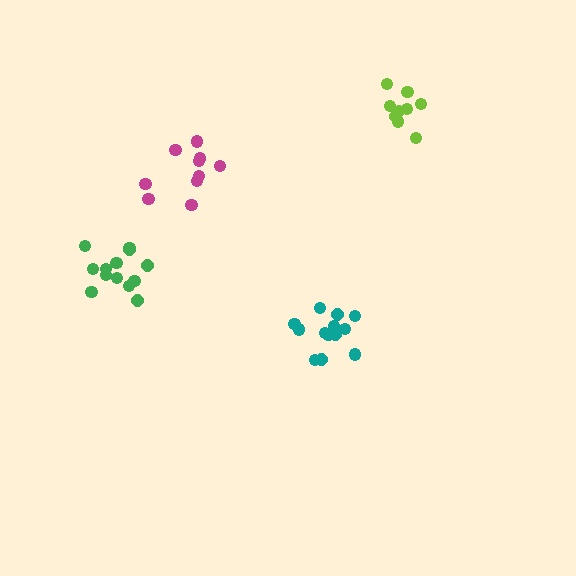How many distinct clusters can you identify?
There are 4 distinct clusters.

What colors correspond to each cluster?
The clusters are colored: green, magenta, lime, teal.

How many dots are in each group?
Group 1: 13 dots, Group 2: 10 dots, Group 3: 9 dots, Group 4: 13 dots (45 total).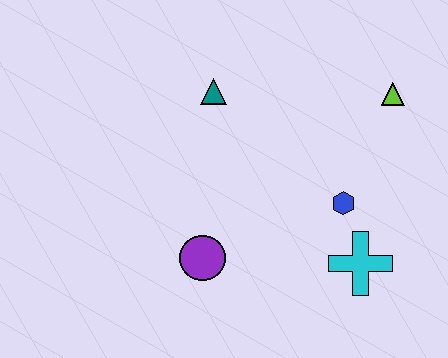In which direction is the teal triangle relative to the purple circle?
The teal triangle is above the purple circle.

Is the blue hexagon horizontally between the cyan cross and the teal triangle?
Yes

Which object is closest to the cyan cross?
The blue hexagon is closest to the cyan cross.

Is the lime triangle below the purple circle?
No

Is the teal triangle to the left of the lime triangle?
Yes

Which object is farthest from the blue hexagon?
The teal triangle is farthest from the blue hexagon.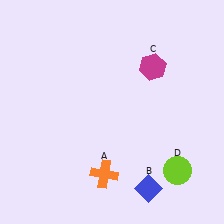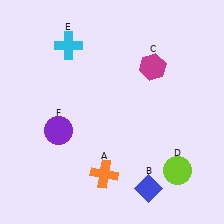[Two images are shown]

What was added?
A cyan cross (E), a purple circle (F) were added in Image 2.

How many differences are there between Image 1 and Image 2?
There are 2 differences between the two images.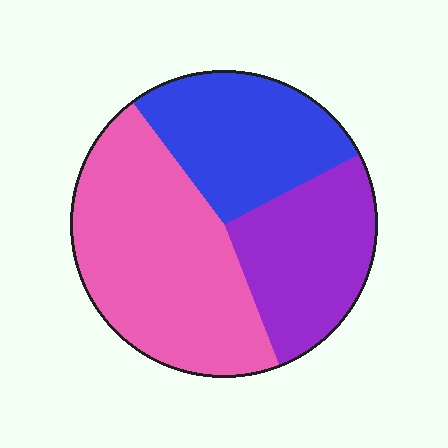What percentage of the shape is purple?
Purple takes up about one quarter (1/4) of the shape.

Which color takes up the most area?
Pink, at roughly 45%.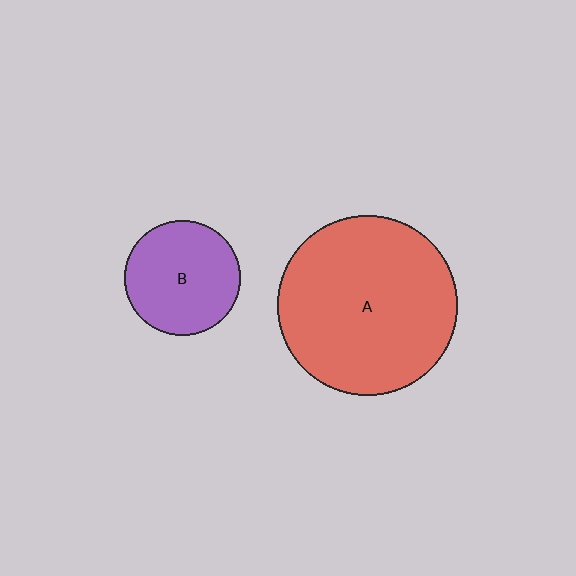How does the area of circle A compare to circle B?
Approximately 2.4 times.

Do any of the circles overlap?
No, none of the circles overlap.